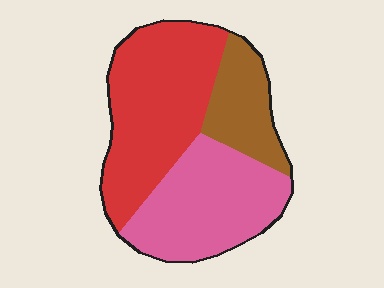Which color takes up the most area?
Red, at roughly 45%.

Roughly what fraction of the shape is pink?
Pink takes up about three eighths (3/8) of the shape.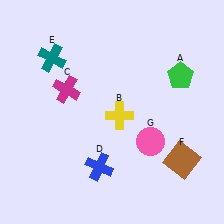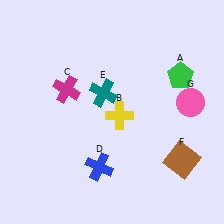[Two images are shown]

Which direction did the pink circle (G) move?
The pink circle (G) moved right.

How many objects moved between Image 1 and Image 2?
2 objects moved between the two images.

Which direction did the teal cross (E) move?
The teal cross (E) moved right.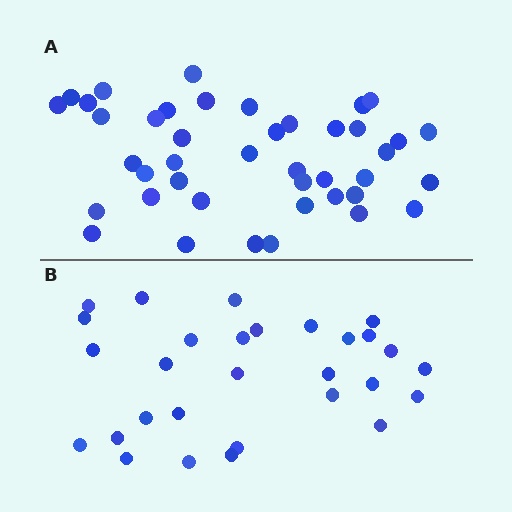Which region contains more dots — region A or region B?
Region A (the top region) has more dots.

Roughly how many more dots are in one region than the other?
Region A has approximately 15 more dots than region B.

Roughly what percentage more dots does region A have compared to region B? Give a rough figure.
About 45% more.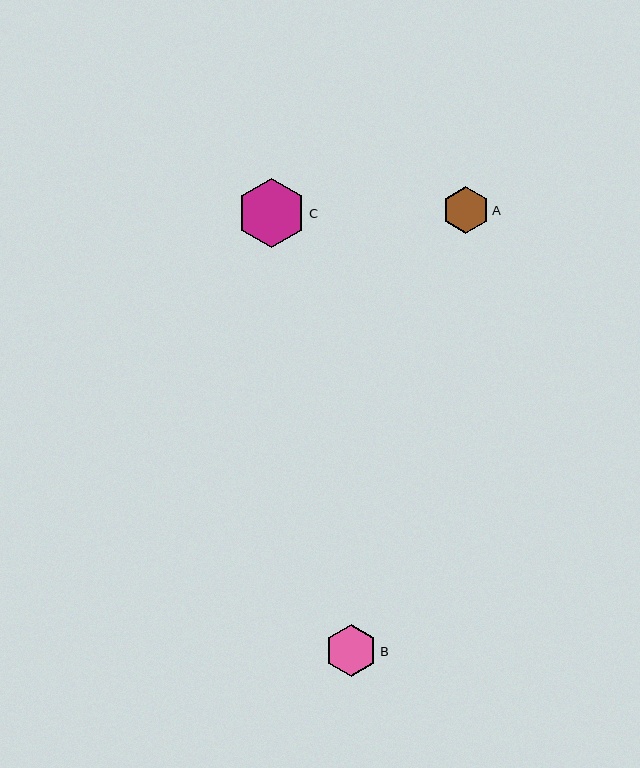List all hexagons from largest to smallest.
From largest to smallest: C, B, A.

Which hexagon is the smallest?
Hexagon A is the smallest with a size of approximately 47 pixels.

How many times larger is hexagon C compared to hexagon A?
Hexagon C is approximately 1.5 times the size of hexagon A.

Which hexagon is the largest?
Hexagon C is the largest with a size of approximately 69 pixels.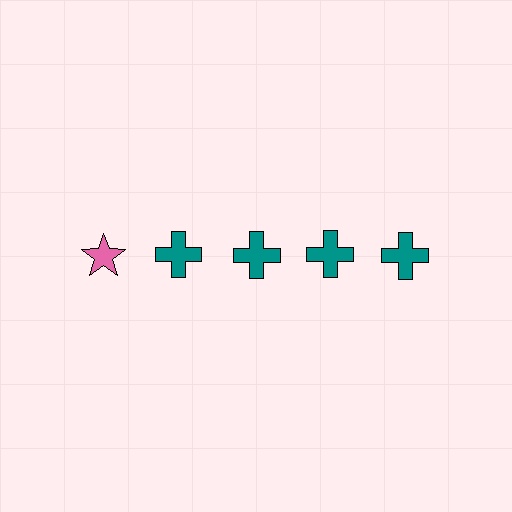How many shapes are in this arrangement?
There are 5 shapes arranged in a grid pattern.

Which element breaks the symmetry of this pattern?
The pink star in the top row, leftmost column breaks the symmetry. All other shapes are teal crosses.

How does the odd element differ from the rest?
It differs in both color (pink instead of teal) and shape (star instead of cross).